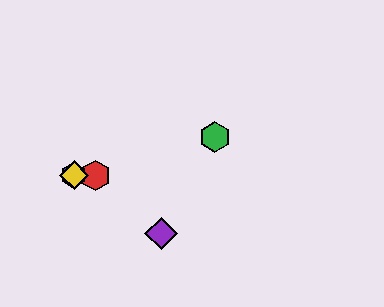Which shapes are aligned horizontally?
The red hexagon, the blue hexagon, the yellow diamond are aligned horizontally.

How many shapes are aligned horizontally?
3 shapes (the red hexagon, the blue hexagon, the yellow diamond) are aligned horizontally.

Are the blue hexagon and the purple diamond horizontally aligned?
No, the blue hexagon is at y≈175 and the purple diamond is at y≈234.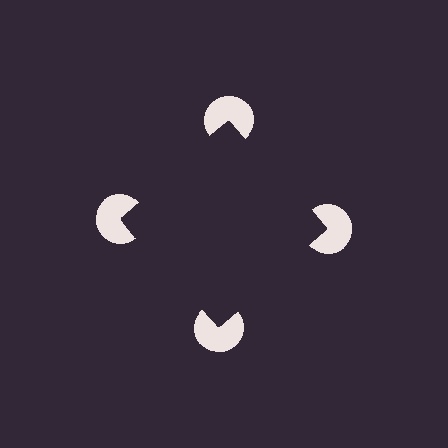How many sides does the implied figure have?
4 sides.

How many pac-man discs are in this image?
There are 4 — one at each vertex of the illusory square.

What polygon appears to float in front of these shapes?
An illusory square — its edges are inferred from the aligned wedge cuts in the pac-man discs, not physically drawn.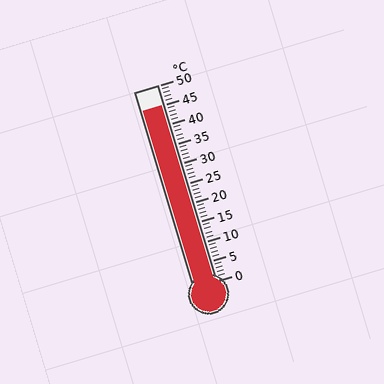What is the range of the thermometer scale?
The thermometer scale ranges from 0°C to 50°C.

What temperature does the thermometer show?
The thermometer shows approximately 45°C.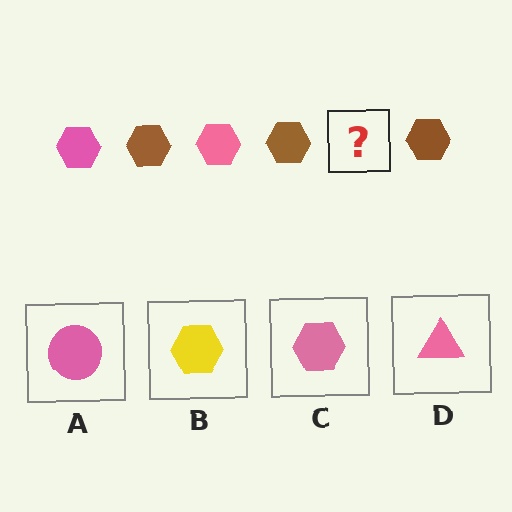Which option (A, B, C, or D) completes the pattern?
C.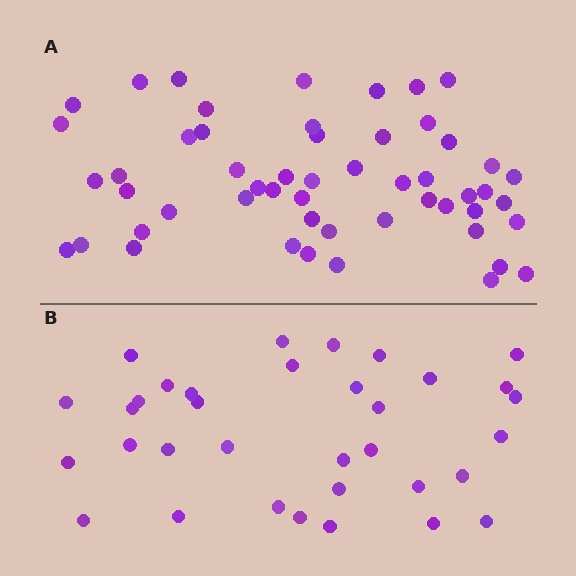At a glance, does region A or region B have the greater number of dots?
Region A (the top region) has more dots.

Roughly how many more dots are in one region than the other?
Region A has approximately 20 more dots than region B.